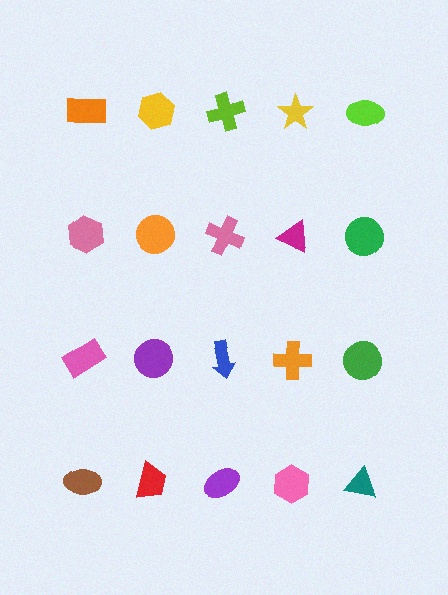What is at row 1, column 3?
A lime cross.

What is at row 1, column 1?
An orange rectangle.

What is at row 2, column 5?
A green circle.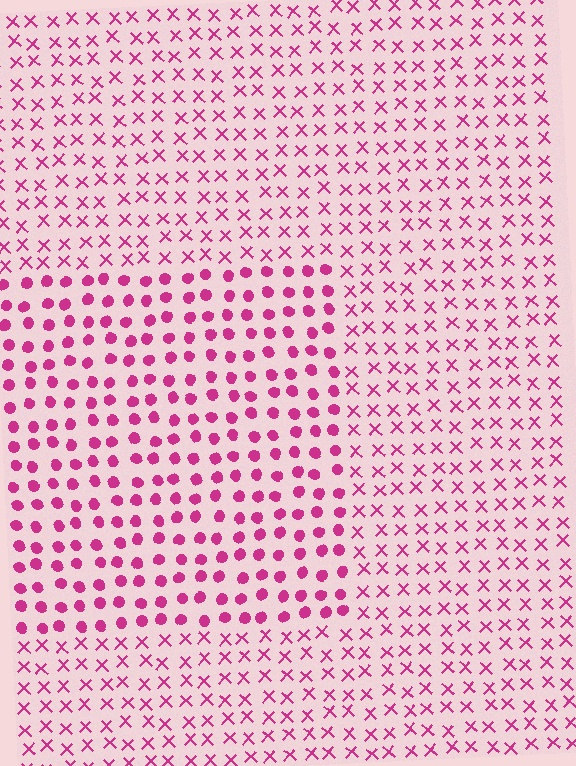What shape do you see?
I see a rectangle.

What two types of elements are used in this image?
The image uses circles inside the rectangle region and X marks outside it.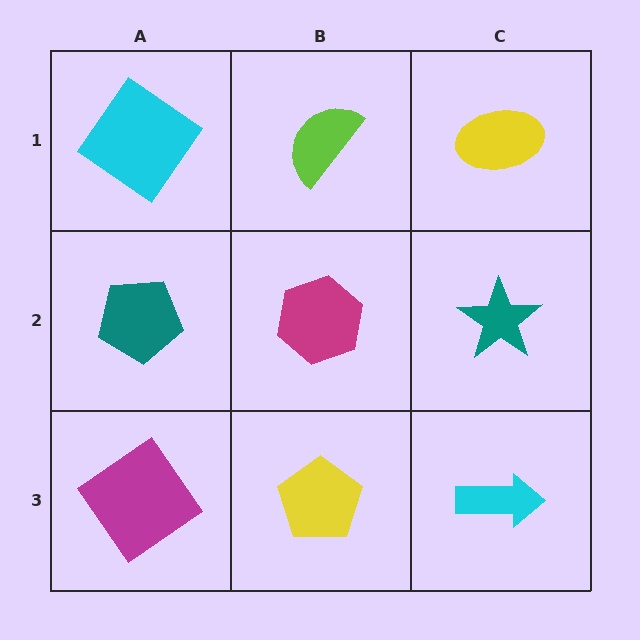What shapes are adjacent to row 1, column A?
A teal pentagon (row 2, column A), a lime semicircle (row 1, column B).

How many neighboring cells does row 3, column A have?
2.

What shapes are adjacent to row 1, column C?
A teal star (row 2, column C), a lime semicircle (row 1, column B).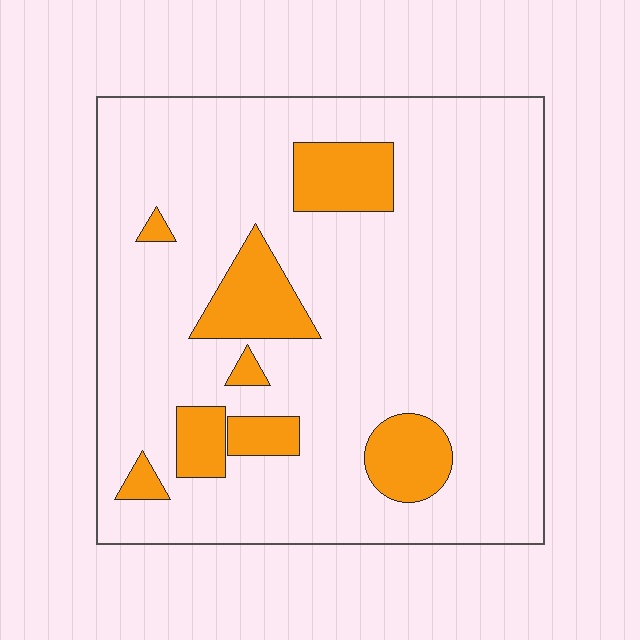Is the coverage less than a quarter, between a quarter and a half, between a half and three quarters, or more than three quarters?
Less than a quarter.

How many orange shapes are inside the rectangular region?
8.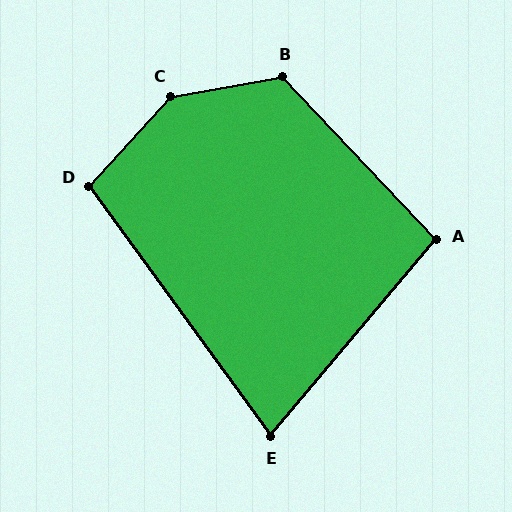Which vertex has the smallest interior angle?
E, at approximately 76 degrees.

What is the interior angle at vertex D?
Approximately 102 degrees (obtuse).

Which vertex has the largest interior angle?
C, at approximately 142 degrees.